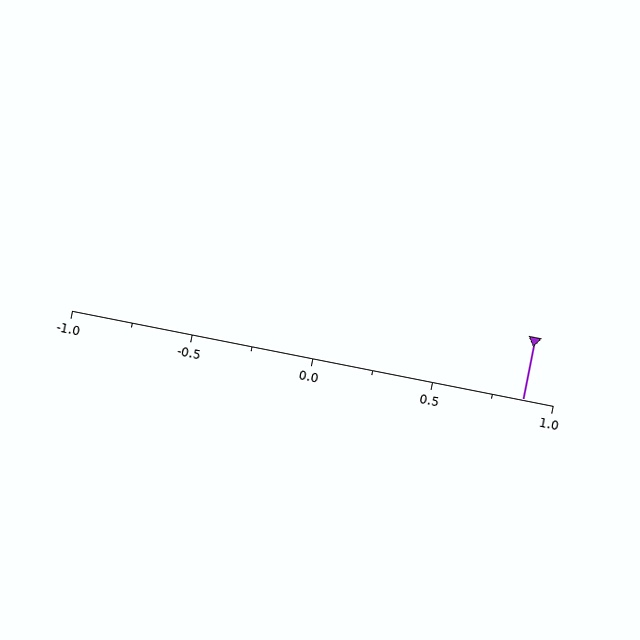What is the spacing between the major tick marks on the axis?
The major ticks are spaced 0.5 apart.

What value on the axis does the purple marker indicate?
The marker indicates approximately 0.88.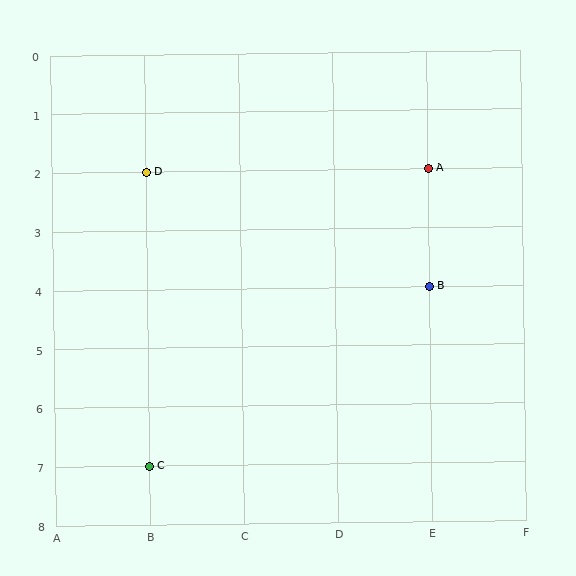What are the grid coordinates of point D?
Point D is at grid coordinates (B, 2).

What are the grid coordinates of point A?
Point A is at grid coordinates (E, 2).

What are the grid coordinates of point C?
Point C is at grid coordinates (B, 7).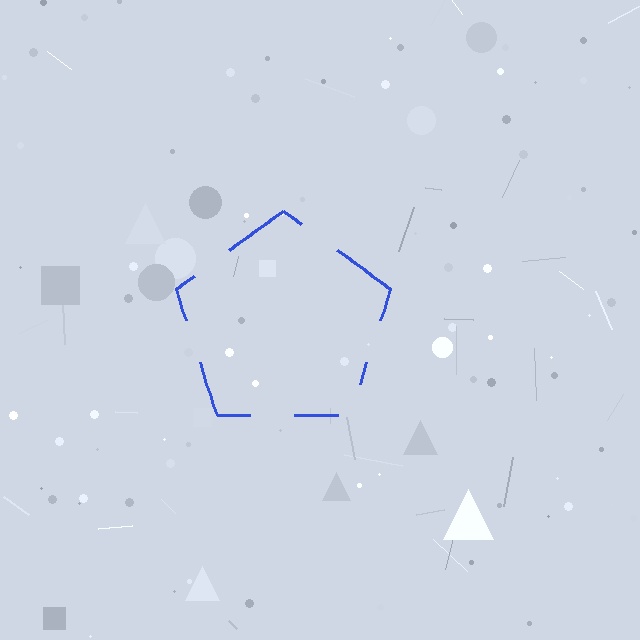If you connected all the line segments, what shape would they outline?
They would outline a pentagon.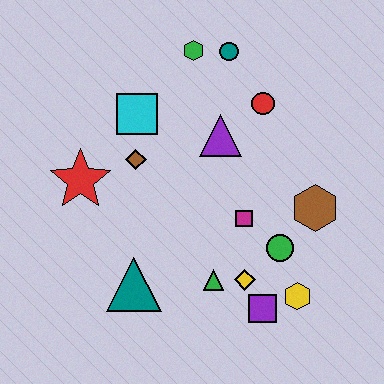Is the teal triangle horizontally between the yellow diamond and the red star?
Yes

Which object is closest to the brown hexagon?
The green circle is closest to the brown hexagon.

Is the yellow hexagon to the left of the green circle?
No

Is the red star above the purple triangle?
No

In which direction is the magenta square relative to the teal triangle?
The magenta square is to the right of the teal triangle.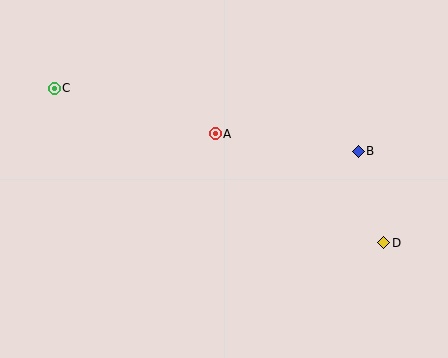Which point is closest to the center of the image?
Point A at (215, 134) is closest to the center.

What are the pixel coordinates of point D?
Point D is at (384, 243).